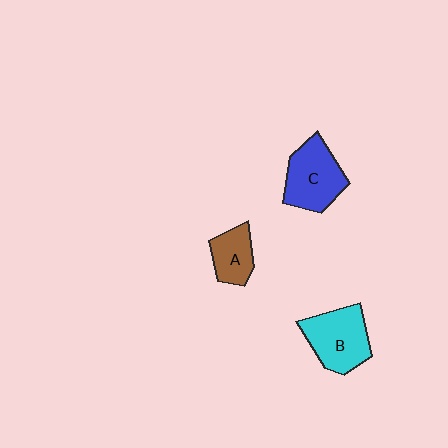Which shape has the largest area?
Shape B (cyan).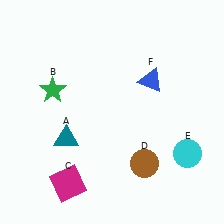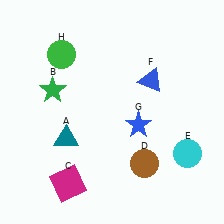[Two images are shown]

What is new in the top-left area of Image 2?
A green circle (H) was added in the top-left area of Image 2.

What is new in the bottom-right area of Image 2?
A blue star (G) was added in the bottom-right area of Image 2.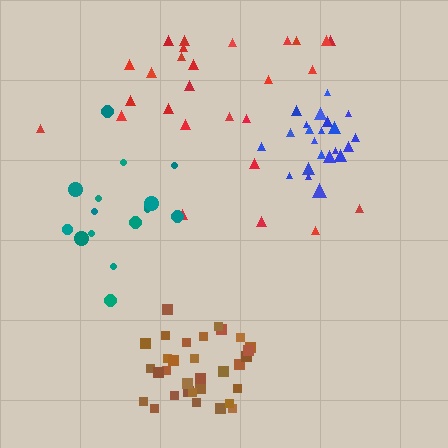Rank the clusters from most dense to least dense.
brown, blue, teal, red.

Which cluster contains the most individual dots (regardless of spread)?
Brown (32).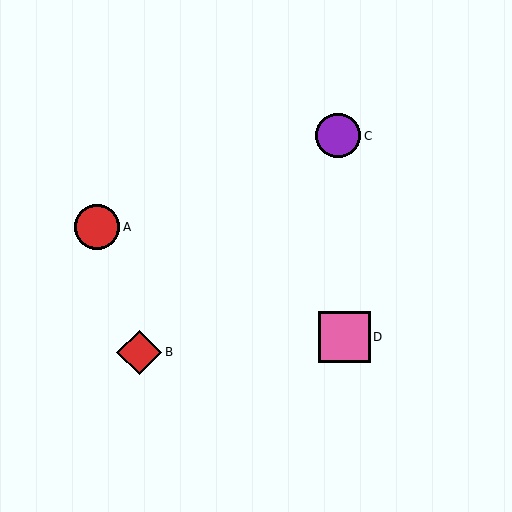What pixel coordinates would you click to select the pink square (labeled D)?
Click at (345, 337) to select the pink square D.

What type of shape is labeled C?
Shape C is a purple circle.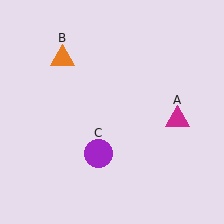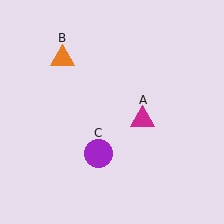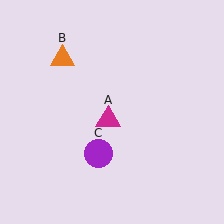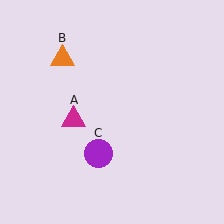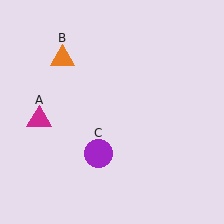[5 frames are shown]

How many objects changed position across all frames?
1 object changed position: magenta triangle (object A).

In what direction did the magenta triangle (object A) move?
The magenta triangle (object A) moved left.